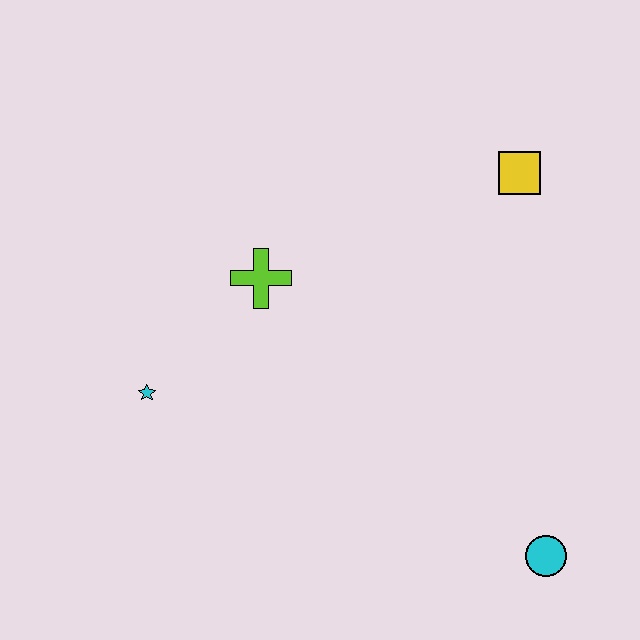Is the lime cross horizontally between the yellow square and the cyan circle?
No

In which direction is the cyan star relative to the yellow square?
The cyan star is to the left of the yellow square.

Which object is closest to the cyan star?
The lime cross is closest to the cyan star.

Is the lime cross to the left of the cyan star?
No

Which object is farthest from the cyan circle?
The cyan star is farthest from the cyan circle.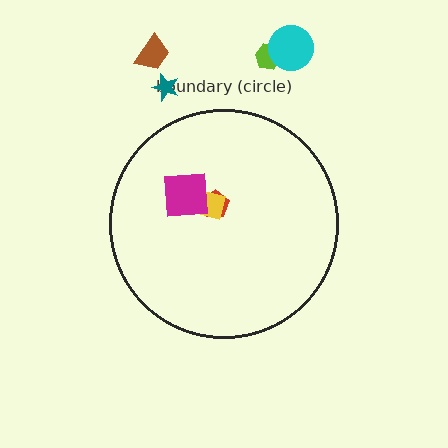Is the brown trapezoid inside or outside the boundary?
Outside.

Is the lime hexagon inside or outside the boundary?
Outside.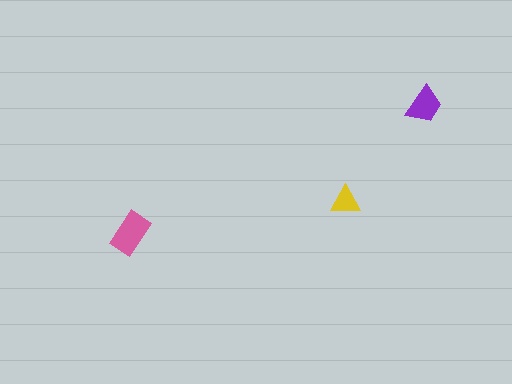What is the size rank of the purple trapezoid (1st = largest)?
2nd.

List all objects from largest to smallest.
The pink rectangle, the purple trapezoid, the yellow triangle.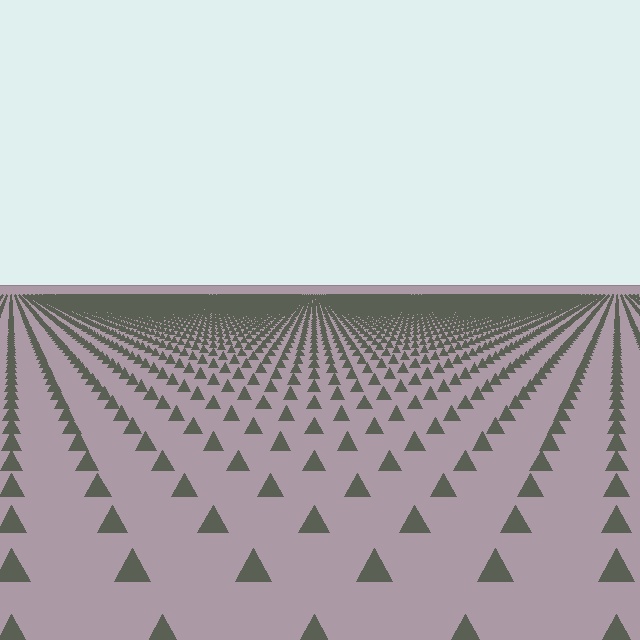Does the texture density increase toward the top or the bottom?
Density increases toward the top.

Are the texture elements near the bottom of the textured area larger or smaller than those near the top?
Larger. Near the bottom, elements are closer to the viewer and appear at a bigger on-screen size.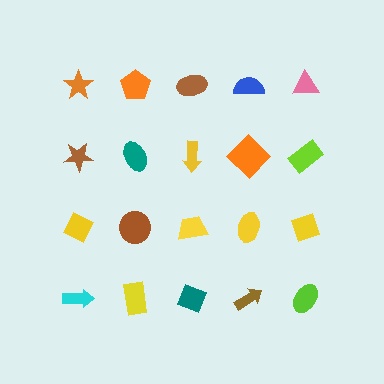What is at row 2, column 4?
An orange diamond.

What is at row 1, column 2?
An orange pentagon.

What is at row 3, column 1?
A yellow diamond.